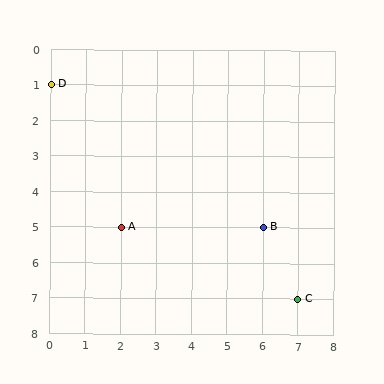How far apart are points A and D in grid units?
Points A and D are 2 columns and 4 rows apart (about 4.5 grid units diagonally).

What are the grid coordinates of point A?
Point A is at grid coordinates (2, 5).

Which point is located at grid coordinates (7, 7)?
Point C is at (7, 7).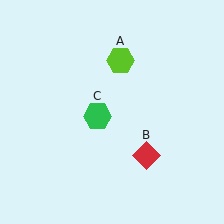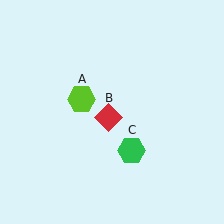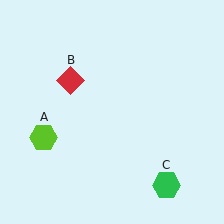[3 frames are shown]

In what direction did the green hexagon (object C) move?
The green hexagon (object C) moved down and to the right.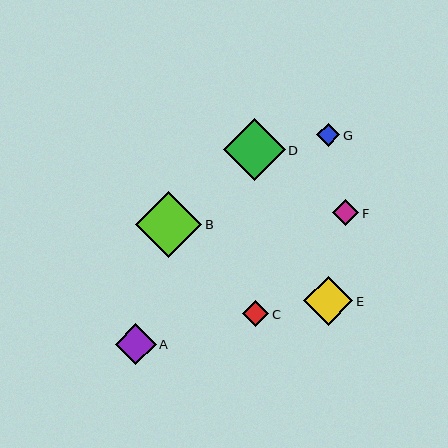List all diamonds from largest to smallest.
From largest to smallest: B, D, E, A, F, C, G.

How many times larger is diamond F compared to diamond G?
Diamond F is approximately 1.1 times the size of diamond G.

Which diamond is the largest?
Diamond B is the largest with a size of approximately 66 pixels.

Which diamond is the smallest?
Diamond G is the smallest with a size of approximately 23 pixels.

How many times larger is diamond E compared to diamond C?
Diamond E is approximately 1.9 times the size of diamond C.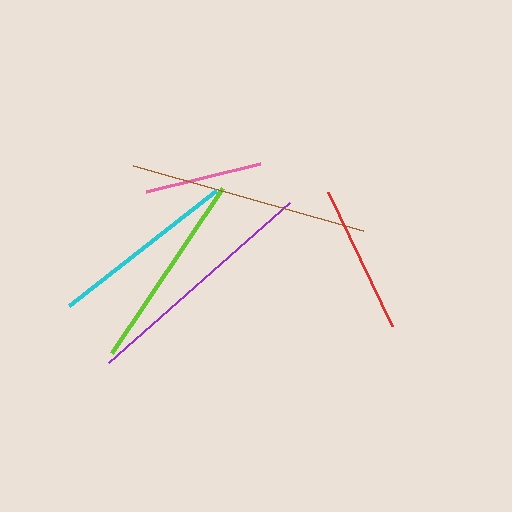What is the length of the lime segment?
The lime segment is approximately 199 pixels long.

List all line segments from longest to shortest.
From longest to shortest: purple, brown, lime, cyan, red, pink.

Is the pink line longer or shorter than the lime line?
The lime line is longer than the pink line.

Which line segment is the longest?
The purple line is the longest at approximately 242 pixels.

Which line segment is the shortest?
The pink line is the shortest at approximately 117 pixels.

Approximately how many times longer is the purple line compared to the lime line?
The purple line is approximately 1.2 times the length of the lime line.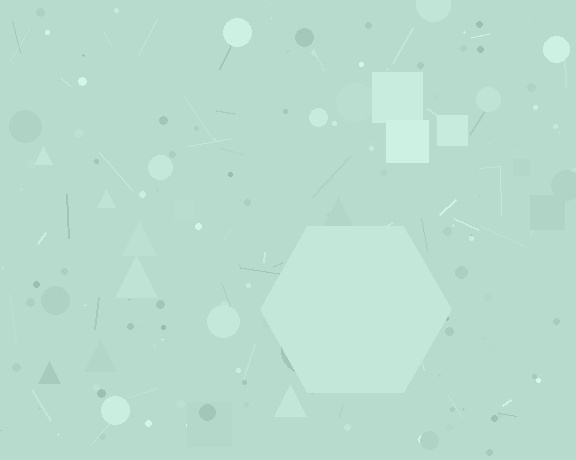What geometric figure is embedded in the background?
A hexagon is embedded in the background.